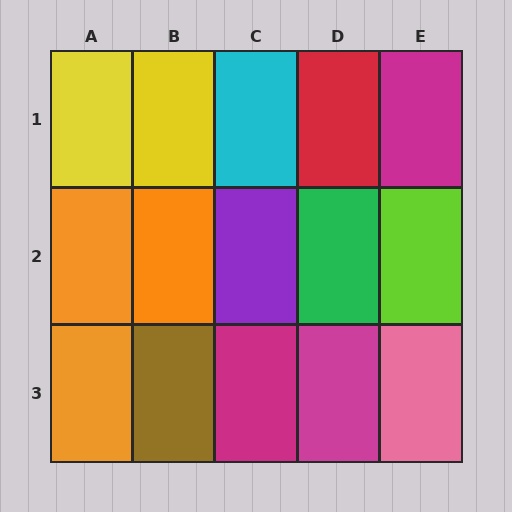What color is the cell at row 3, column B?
Brown.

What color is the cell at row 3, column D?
Magenta.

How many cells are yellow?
2 cells are yellow.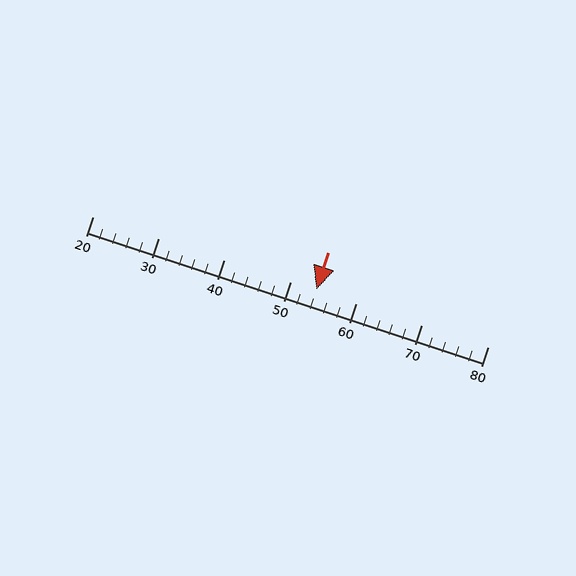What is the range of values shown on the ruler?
The ruler shows values from 20 to 80.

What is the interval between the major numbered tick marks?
The major tick marks are spaced 10 units apart.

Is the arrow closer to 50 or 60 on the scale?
The arrow is closer to 50.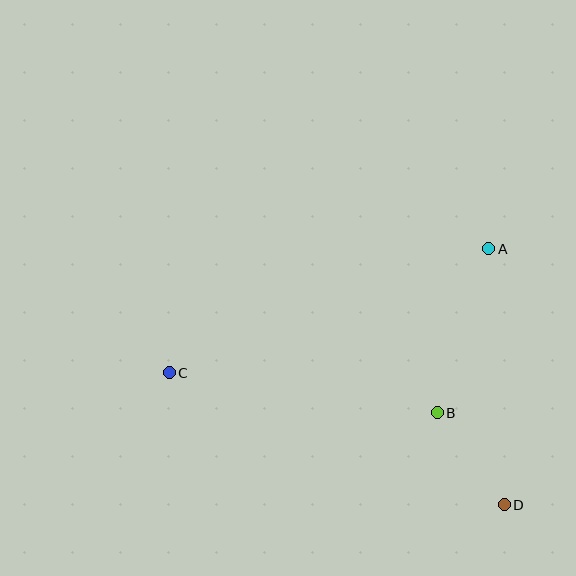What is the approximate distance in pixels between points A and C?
The distance between A and C is approximately 343 pixels.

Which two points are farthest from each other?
Points C and D are farthest from each other.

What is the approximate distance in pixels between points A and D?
The distance between A and D is approximately 257 pixels.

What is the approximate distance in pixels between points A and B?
The distance between A and B is approximately 172 pixels.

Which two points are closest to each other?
Points B and D are closest to each other.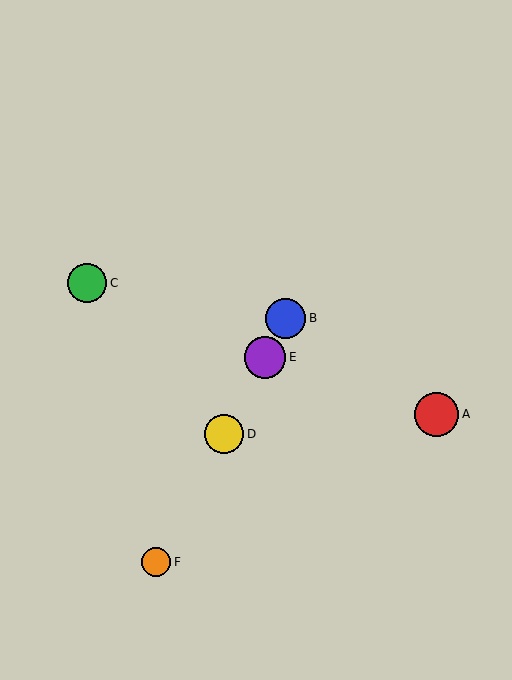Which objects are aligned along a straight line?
Objects B, D, E, F are aligned along a straight line.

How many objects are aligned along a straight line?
4 objects (B, D, E, F) are aligned along a straight line.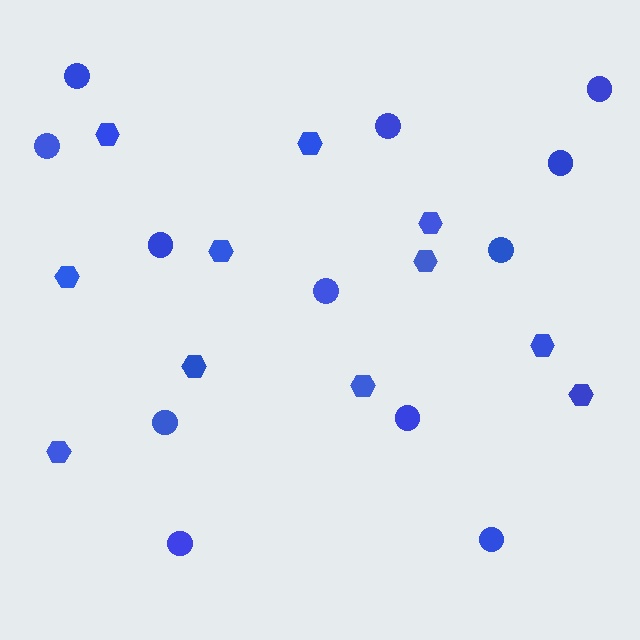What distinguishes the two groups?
There are 2 groups: one group of hexagons (11) and one group of circles (12).